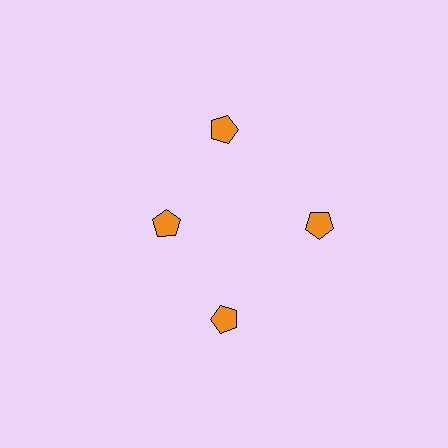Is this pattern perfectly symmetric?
No. The 4 orange pentagons are arranged in a ring, but one element near the 9 o'clock position is pulled inward toward the center, breaking the 4-fold rotational symmetry.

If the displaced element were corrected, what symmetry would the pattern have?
It would have 4-fold rotational symmetry — the pattern would map onto itself every 90 degrees.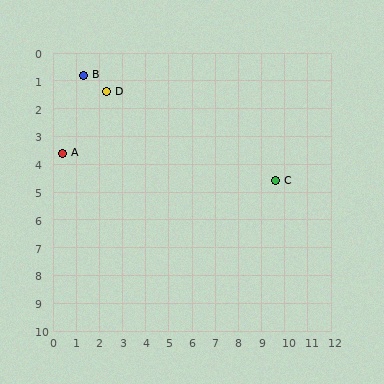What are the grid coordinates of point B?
Point B is at approximately (1.3, 0.8).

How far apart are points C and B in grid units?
Points C and B are about 9.1 grid units apart.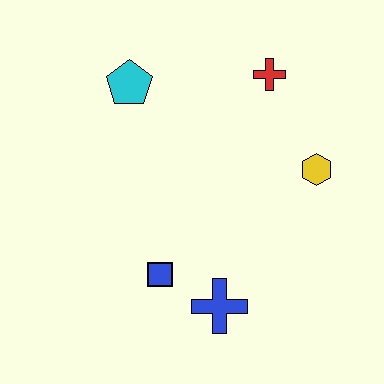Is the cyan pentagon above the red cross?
No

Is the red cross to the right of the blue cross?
Yes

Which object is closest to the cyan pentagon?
The red cross is closest to the cyan pentagon.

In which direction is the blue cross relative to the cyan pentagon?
The blue cross is below the cyan pentagon.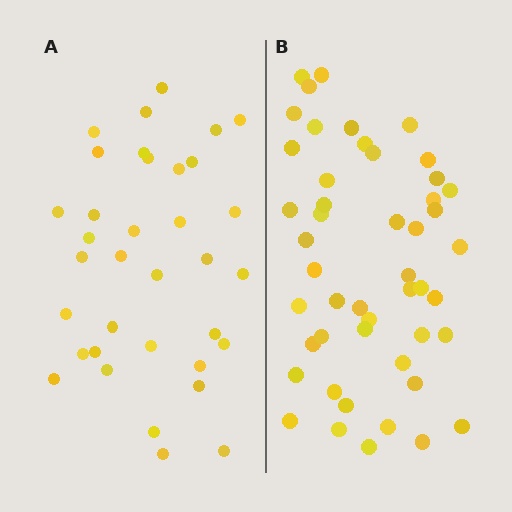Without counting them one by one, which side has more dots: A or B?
Region B (the right region) has more dots.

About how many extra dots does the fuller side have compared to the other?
Region B has approximately 15 more dots than region A.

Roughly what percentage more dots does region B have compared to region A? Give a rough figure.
About 35% more.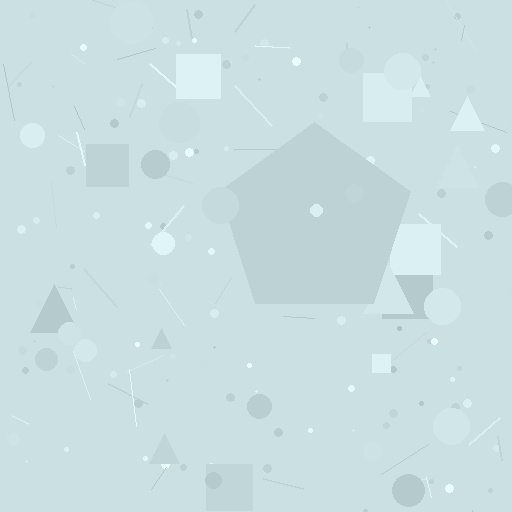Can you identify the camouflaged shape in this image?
The camouflaged shape is a pentagon.